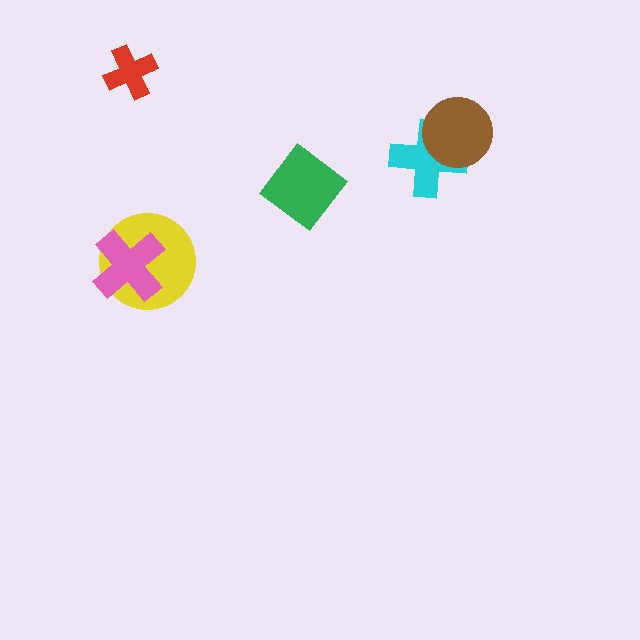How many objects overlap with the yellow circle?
1 object overlaps with the yellow circle.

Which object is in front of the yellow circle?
The pink cross is in front of the yellow circle.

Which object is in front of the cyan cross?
The brown circle is in front of the cyan cross.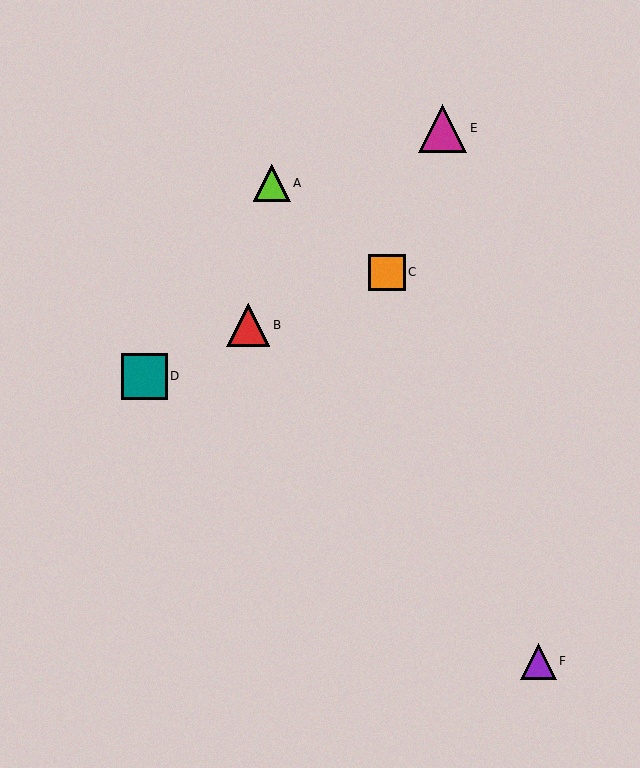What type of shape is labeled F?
Shape F is a purple triangle.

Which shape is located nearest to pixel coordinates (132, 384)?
The teal square (labeled D) at (144, 376) is nearest to that location.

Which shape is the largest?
The magenta triangle (labeled E) is the largest.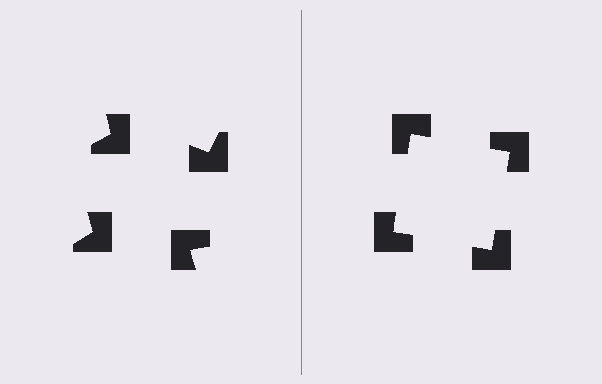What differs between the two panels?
The notched squares are positioned identically on both sides; only the wedge orientations differ. On the right they align to a square; on the left they are misaligned.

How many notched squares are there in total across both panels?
8 — 4 on each side.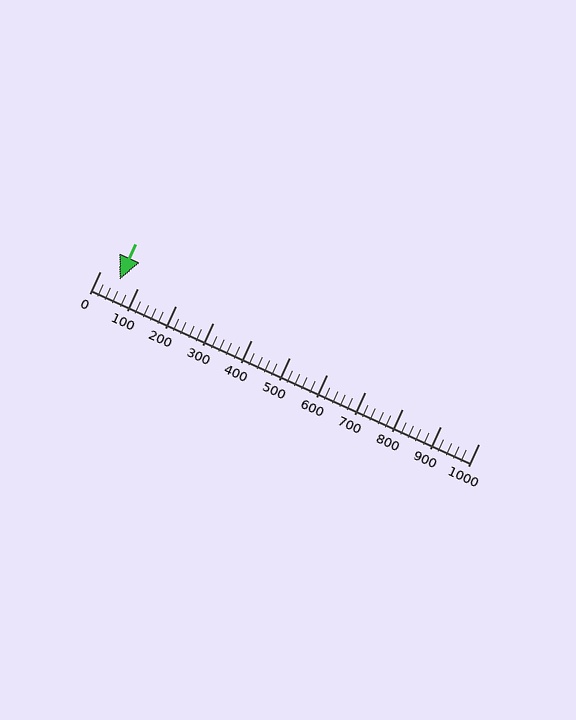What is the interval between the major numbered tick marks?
The major tick marks are spaced 100 units apart.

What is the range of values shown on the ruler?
The ruler shows values from 0 to 1000.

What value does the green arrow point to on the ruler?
The green arrow points to approximately 52.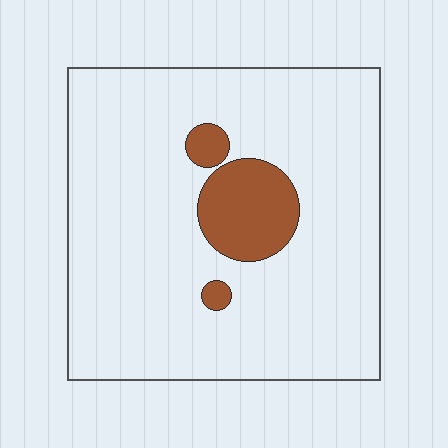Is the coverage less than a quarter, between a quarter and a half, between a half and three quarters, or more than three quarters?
Less than a quarter.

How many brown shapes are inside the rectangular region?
3.